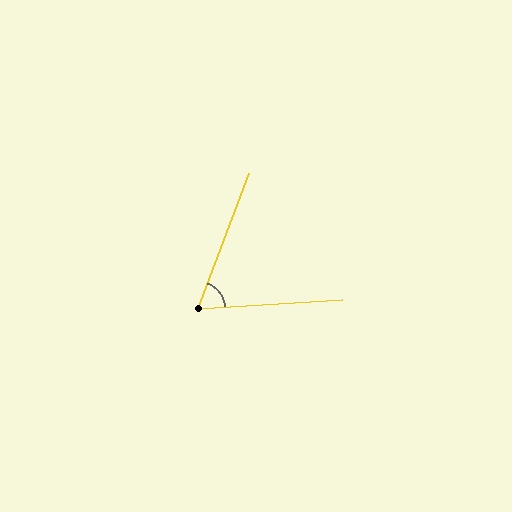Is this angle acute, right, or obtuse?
It is acute.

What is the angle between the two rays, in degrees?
Approximately 65 degrees.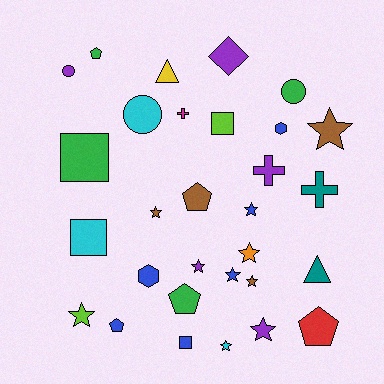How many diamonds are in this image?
There is 1 diamond.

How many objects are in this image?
There are 30 objects.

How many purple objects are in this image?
There are 5 purple objects.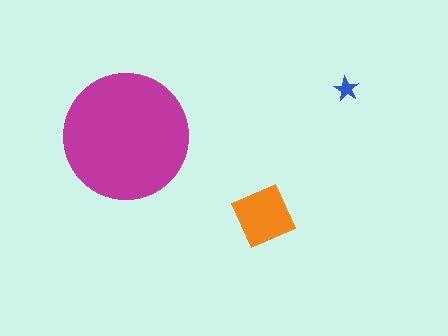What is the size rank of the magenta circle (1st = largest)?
1st.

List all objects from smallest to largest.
The blue star, the orange diamond, the magenta circle.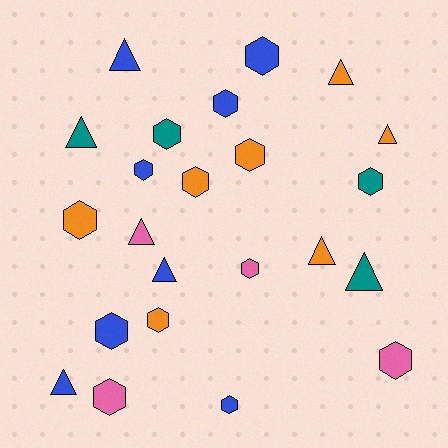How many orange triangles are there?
There are 3 orange triangles.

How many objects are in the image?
There are 23 objects.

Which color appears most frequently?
Blue, with 8 objects.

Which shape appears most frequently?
Hexagon, with 14 objects.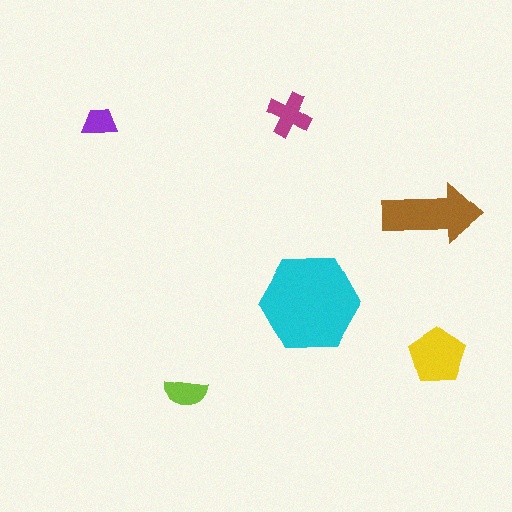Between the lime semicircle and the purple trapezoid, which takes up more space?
The lime semicircle.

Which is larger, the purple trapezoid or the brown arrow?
The brown arrow.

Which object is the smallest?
The purple trapezoid.